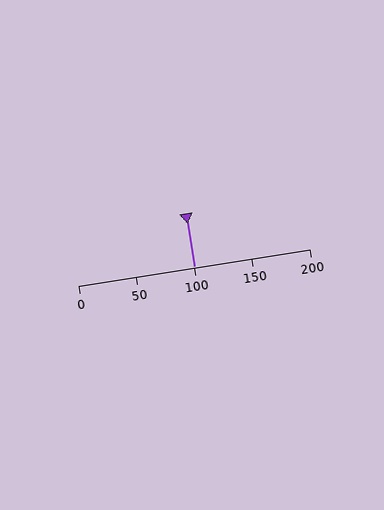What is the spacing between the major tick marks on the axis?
The major ticks are spaced 50 apart.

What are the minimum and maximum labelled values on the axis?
The axis runs from 0 to 200.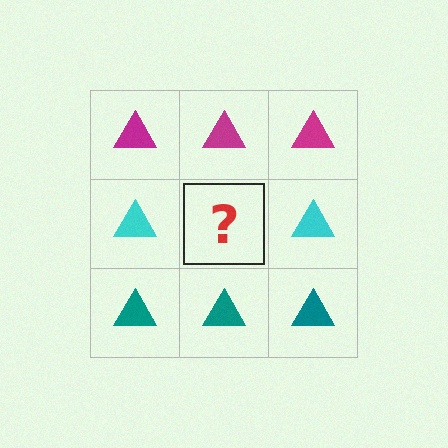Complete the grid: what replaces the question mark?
The question mark should be replaced with a cyan triangle.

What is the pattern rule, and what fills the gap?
The rule is that each row has a consistent color. The gap should be filled with a cyan triangle.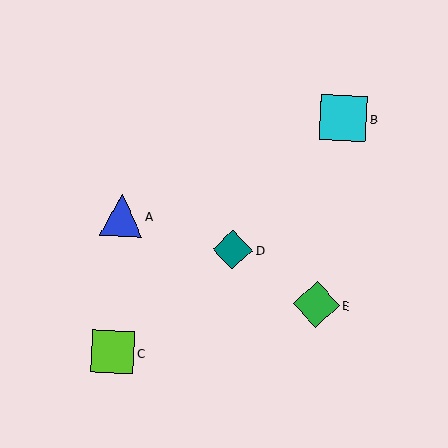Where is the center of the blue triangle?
The center of the blue triangle is at (122, 216).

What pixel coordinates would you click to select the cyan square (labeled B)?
Click at (343, 118) to select the cyan square B.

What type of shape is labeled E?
Shape E is a green diamond.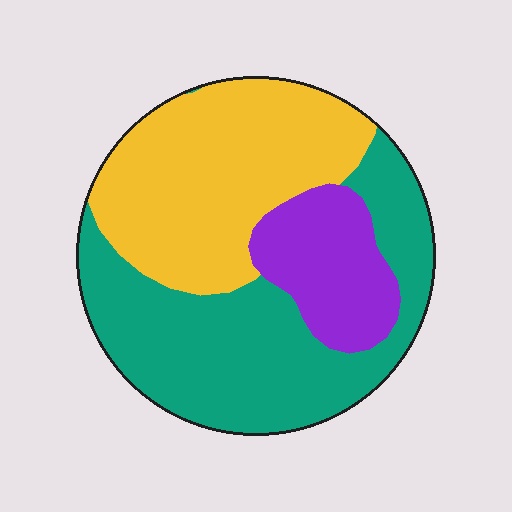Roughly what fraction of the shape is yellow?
Yellow takes up between a quarter and a half of the shape.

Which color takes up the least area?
Purple, at roughly 15%.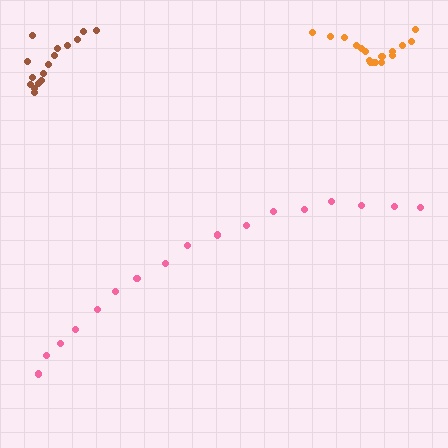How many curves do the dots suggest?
There are 3 distinct paths.